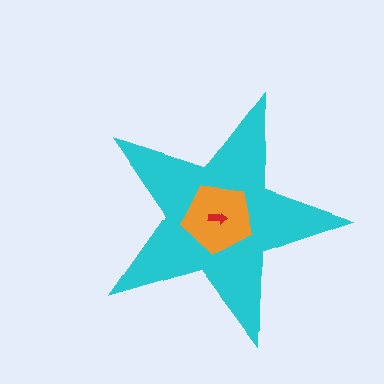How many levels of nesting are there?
3.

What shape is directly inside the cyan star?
The orange pentagon.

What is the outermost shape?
The cyan star.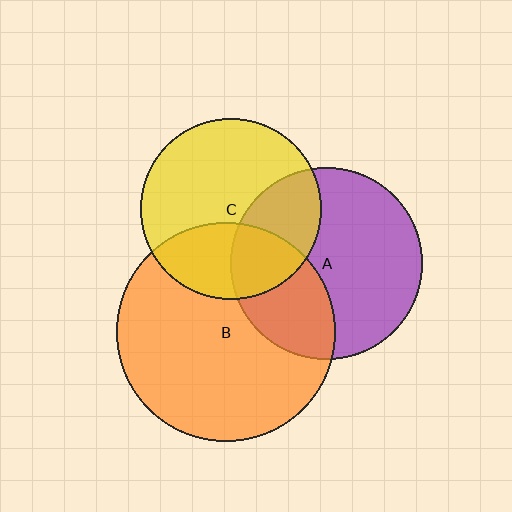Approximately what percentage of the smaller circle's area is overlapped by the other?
Approximately 30%.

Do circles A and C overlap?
Yes.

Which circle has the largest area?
Circle B (orange).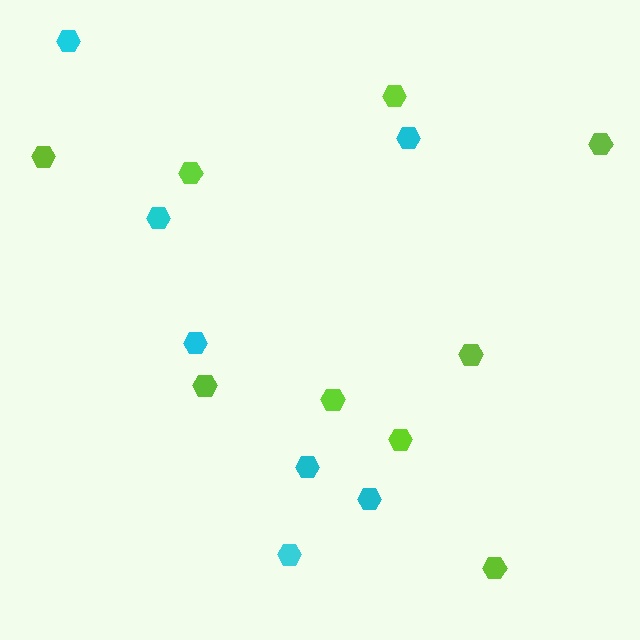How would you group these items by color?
There are 2 groups: one group of cyan hexagons (7) and one group of lime hexagons (9).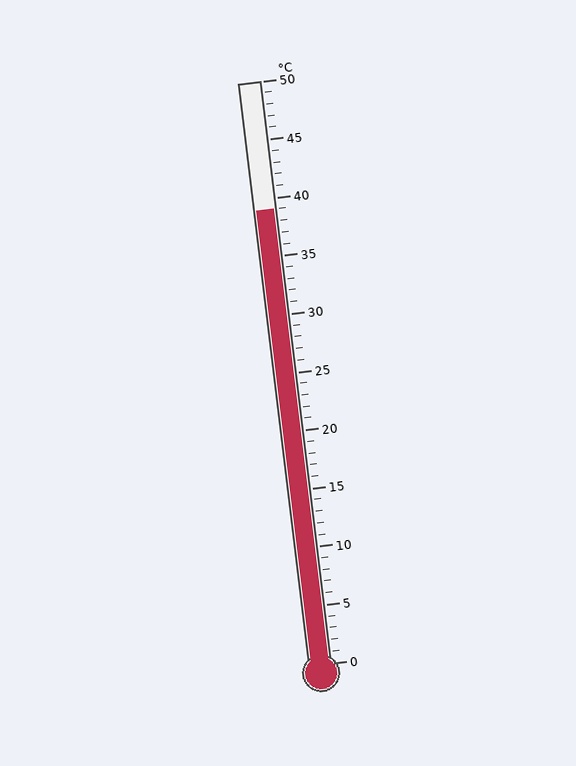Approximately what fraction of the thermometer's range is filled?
The thermometer is filled to approximately 80% of its range.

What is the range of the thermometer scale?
The thermometer scale ranges from 0°C to 50°C.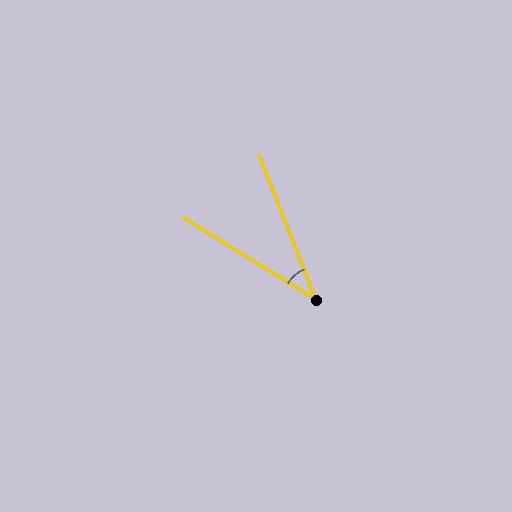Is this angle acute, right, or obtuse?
It is acute.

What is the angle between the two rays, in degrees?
Approximately 37 degrees.